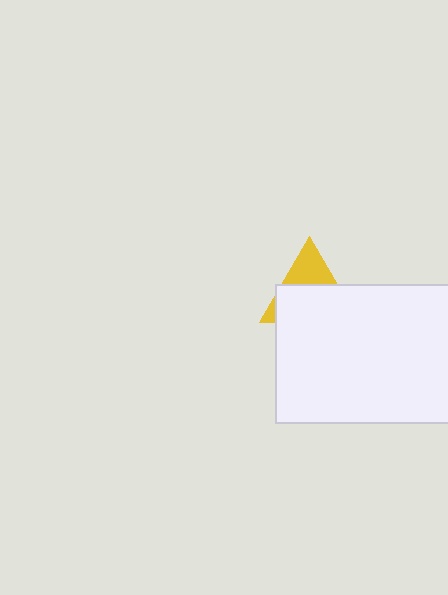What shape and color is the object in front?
The object in front is a white rectangle.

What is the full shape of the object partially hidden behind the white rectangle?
The partially hidden object is a yellow triangle.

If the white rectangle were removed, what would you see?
You would see the complete yellow triangle.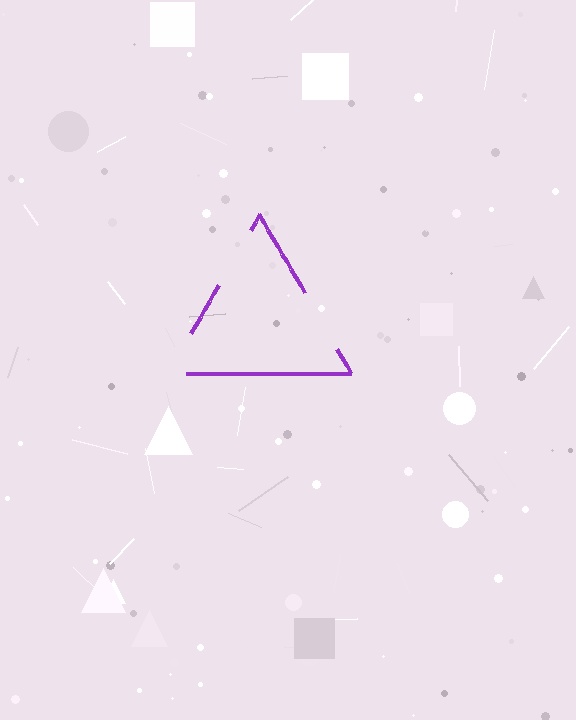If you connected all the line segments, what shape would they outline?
They would outline a triangle.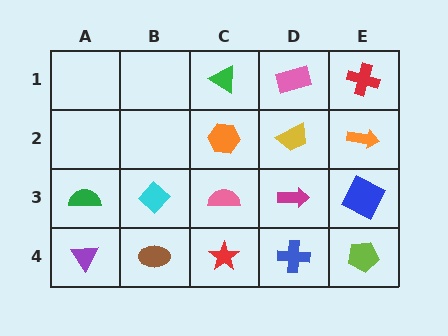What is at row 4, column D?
A blue cross.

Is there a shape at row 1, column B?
No, that cell is empty.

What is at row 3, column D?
A magenta arrow.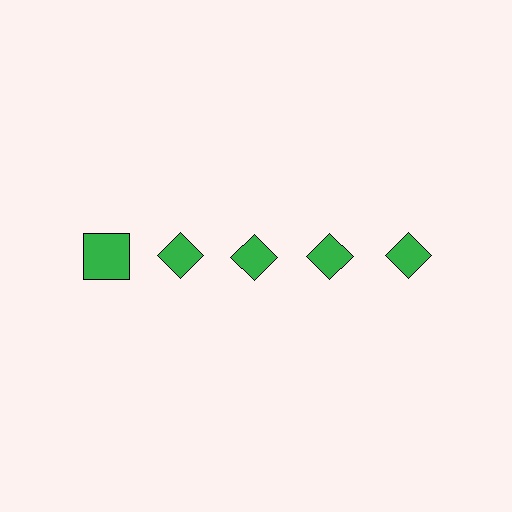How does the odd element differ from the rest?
It has a different shape: square instead of diamond.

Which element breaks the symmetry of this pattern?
The green square in the top row, leftmost column breaks the symmetry. All other shapes are green diamonds.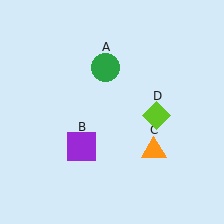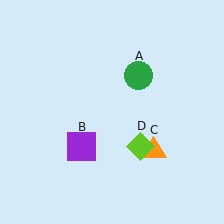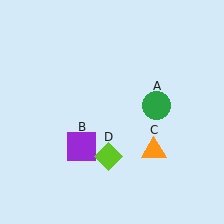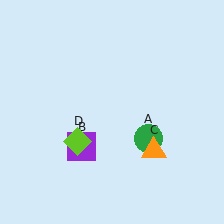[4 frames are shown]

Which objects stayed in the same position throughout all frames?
Purple square (object B) and orange triangle (object C) remained stationary.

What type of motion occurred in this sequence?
The green circle (object A), lime diamond (object D) rotated clockwise around the center of the scene.